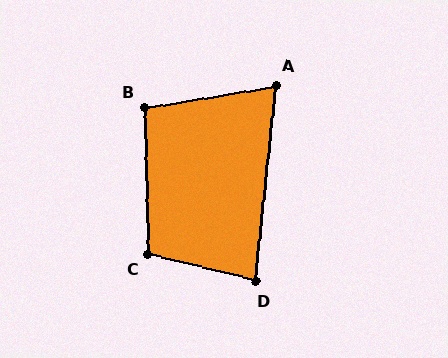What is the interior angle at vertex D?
Approximately 82 degrees (acute).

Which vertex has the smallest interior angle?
A, at approximately 75 degrees.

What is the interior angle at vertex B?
Approximately 98 degrees (obtuse).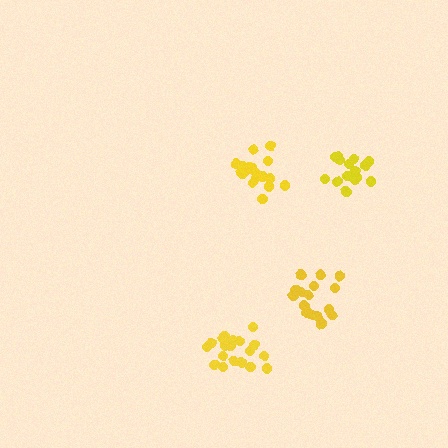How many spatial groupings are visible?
There are 4 spatial groupings.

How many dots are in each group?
Group 1: 18 dots, Group 2: 20 dots, Group 3: 15 dots, Group 4: 20 dots (73 total).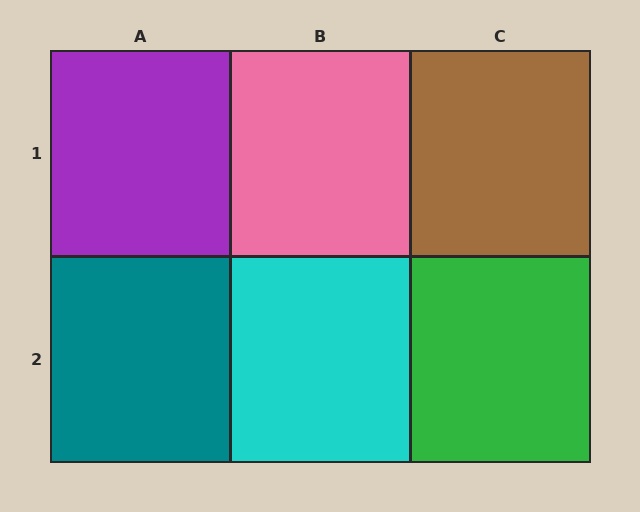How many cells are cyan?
1 cell is cyan.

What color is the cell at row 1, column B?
Pink.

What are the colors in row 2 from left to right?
Teal, cyan, green.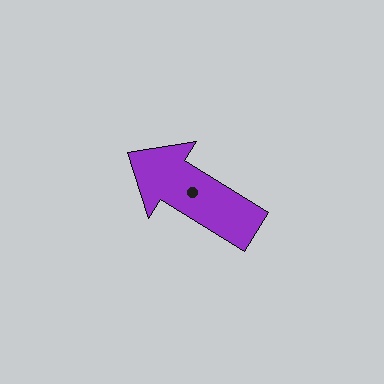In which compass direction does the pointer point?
Northwest.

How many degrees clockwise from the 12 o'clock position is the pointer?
Approximately 302 degrees.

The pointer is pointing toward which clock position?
Roughly 10 o'clock.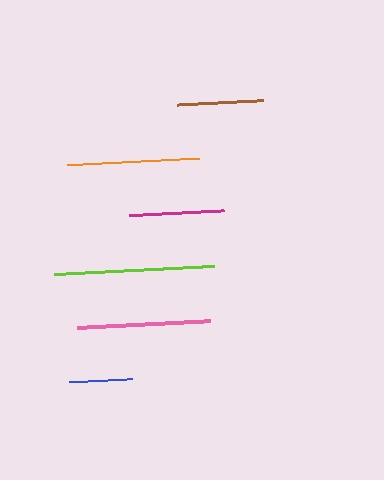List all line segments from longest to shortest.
From longest to shortest: lime, pink, orange, magenta, brown, blue.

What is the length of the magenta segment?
The magenta segment is approximately 94 pixels long.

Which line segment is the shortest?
The blue line is the shortest at approximately 63 pixels.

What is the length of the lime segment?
The lime segment is approximately 161 pixels long.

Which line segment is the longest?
The lime line is the longest at approximately 161 pixels.